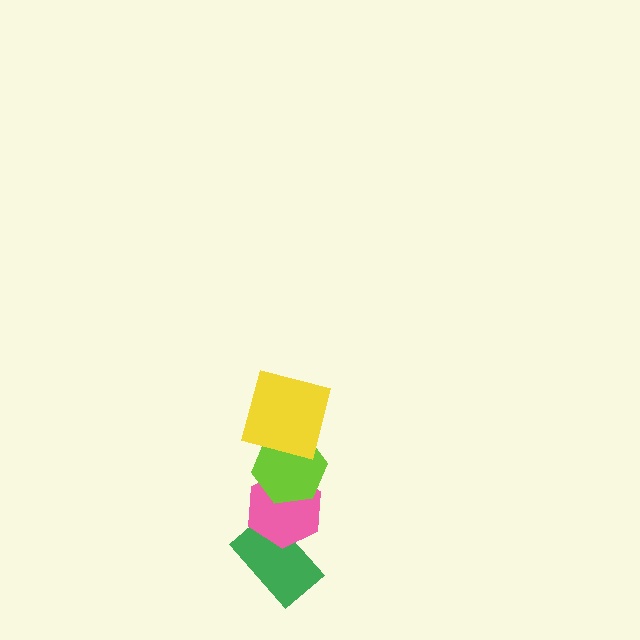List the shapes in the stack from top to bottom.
From top to bottom: the yellow square, the lime hexagon, the pink hexagon, the green rectangle.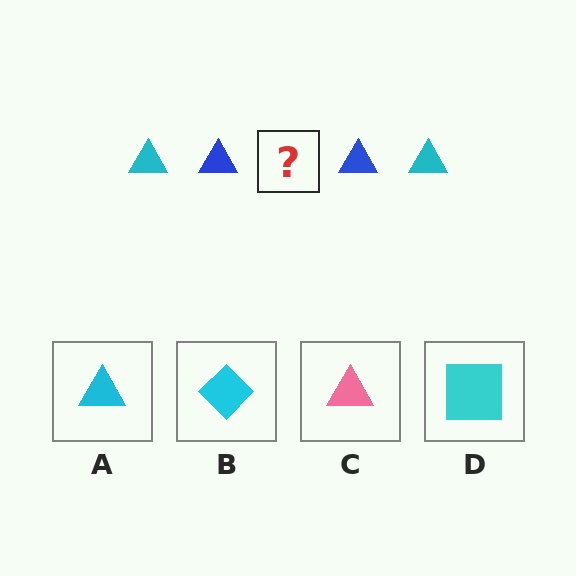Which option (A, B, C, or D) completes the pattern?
A.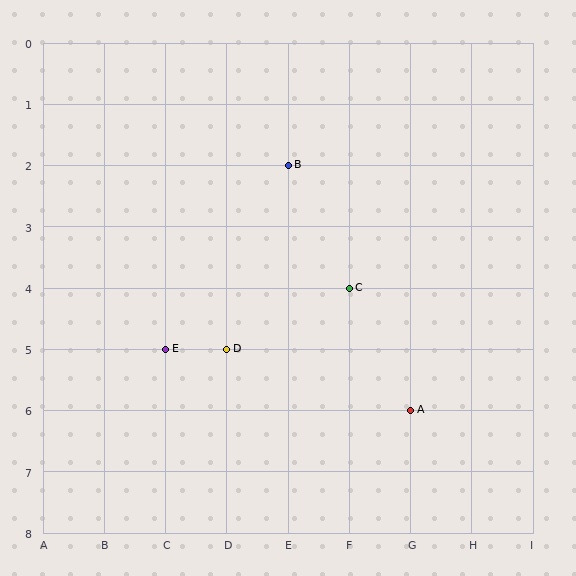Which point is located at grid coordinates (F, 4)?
Point C is at (F, 4).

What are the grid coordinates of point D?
Point D is at grid coordinates (D, 5).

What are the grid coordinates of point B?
Point B is at grid coordinates (E, 2).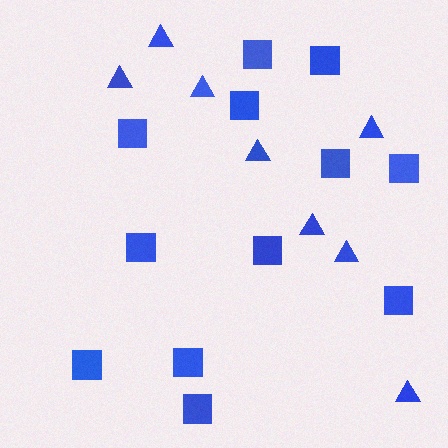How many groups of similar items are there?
There are 2 groups: one group of squares (12) and one group of triangles (8).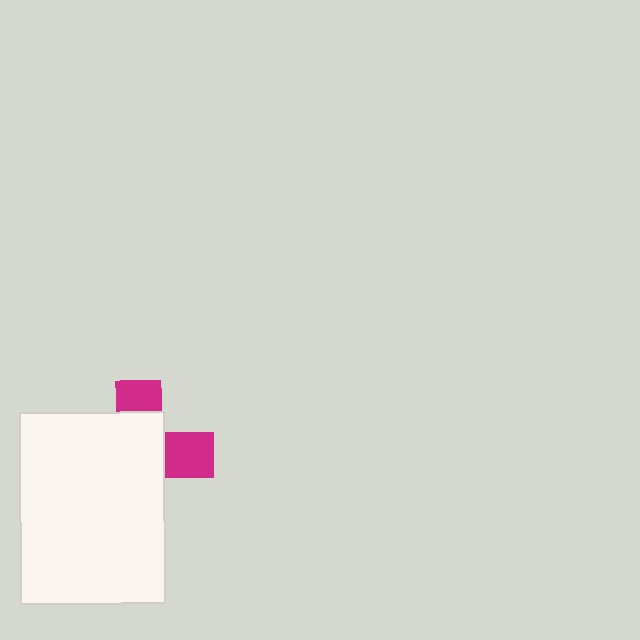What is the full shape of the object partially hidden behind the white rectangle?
The partially hidden object is a magenta cross.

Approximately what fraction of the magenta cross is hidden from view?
Roughly 69% of the magenta cross is hidden behind the white rectangle.